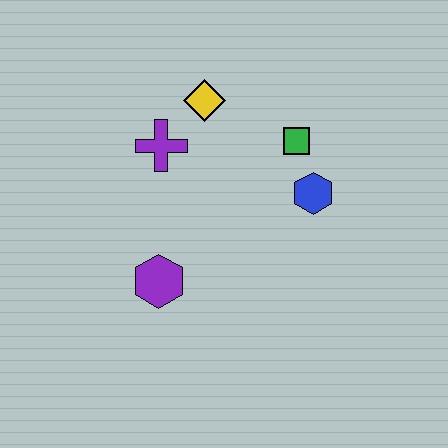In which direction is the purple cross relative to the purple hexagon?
The purple cross is above the purple hexagon.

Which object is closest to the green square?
The blue hexagon is closest to the green square.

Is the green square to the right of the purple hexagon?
Yes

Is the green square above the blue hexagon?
Yes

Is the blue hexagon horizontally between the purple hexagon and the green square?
No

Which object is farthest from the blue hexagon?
The purple hexagon is farthest from the blue hexagon.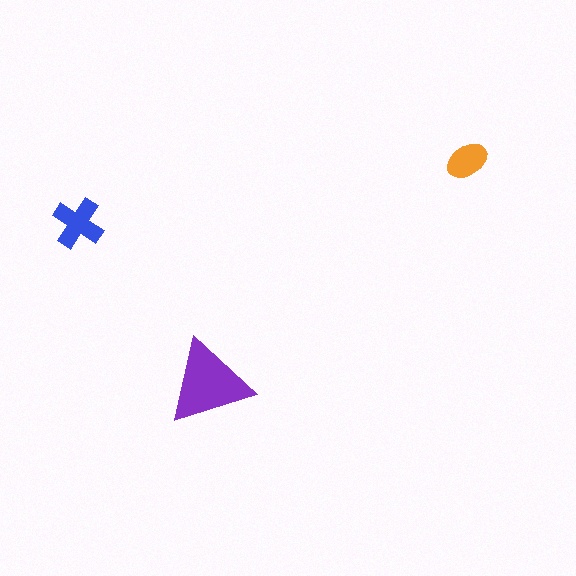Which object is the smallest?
The orange ellipse.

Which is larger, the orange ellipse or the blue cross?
The blue cross.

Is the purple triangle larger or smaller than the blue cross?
Larger.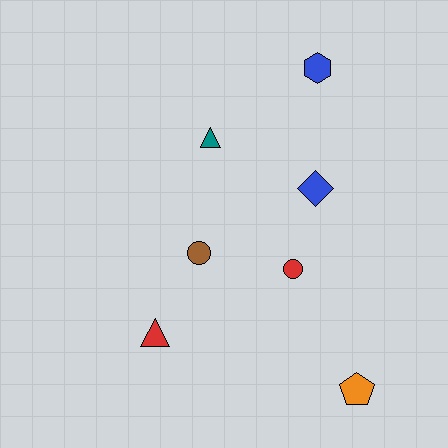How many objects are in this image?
There are 7 objects.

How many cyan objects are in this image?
There are no cyan objects.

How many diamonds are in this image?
There is 1 diamond.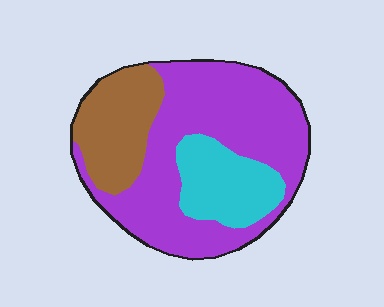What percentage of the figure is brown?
Brown takes up about one fifth (1/5) of the figure.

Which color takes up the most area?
Purple, at roughly 60%.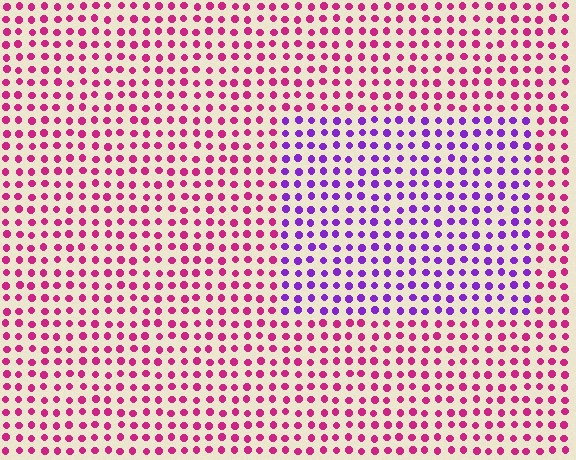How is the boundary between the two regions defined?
The boundary is defined purely by a slight shift in hue (about 50 degrees). Spacing, size, and orientation are identical on both sides.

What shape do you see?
I see a rectangle.